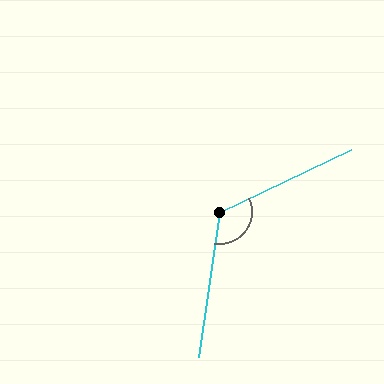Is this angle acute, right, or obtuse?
It is obtuse.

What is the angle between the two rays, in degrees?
Approximately 124 degrees.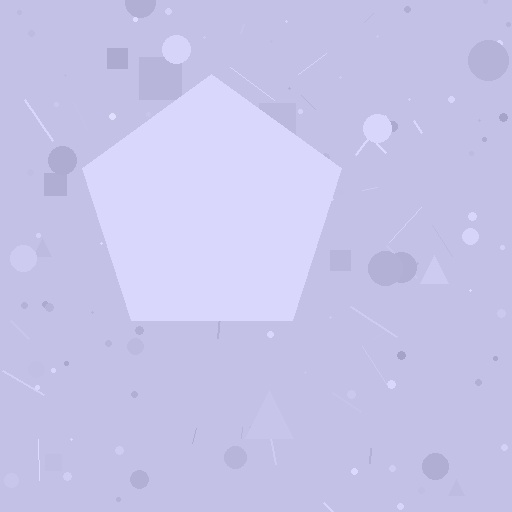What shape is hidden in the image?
A pentagon is hidden in the image.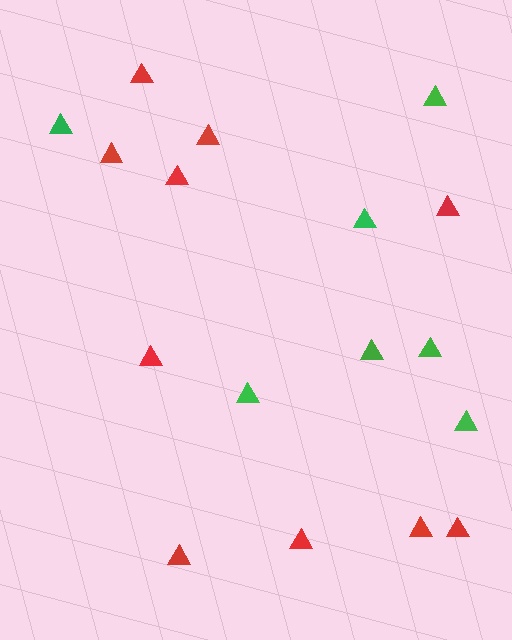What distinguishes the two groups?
There are 2 groups: one group of red triangles (10) and one group of green triangles (7).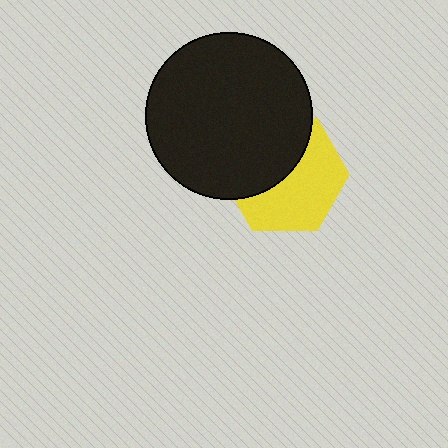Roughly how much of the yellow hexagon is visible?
About half of it is visible (roughly 55%).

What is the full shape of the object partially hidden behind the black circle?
The partially hidden object is a yellow hexagon.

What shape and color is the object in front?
The object in front is a black circle.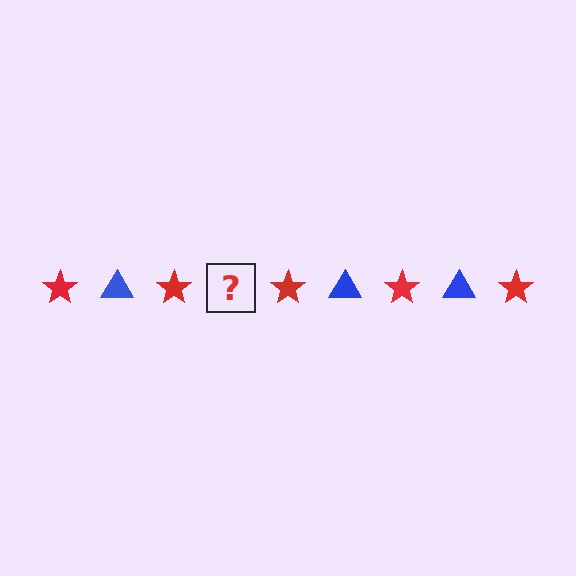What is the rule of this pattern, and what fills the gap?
The rule is that the pattern alternates between red star and blue triangle. The gap should be filled with a blue triangle.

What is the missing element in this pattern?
The missing element is a blue triangle.